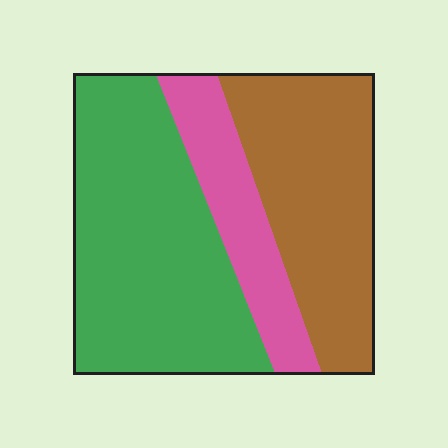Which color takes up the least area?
Pink, at roughly 20%.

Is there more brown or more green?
Green.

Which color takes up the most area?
Green, at roughly 45%.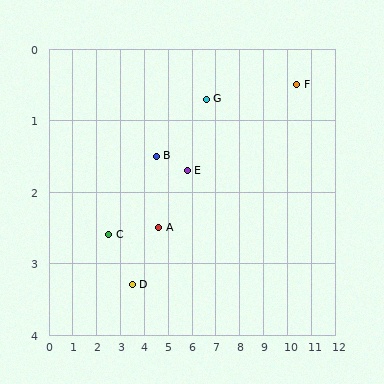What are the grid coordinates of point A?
Point A is at approximately (4.6, 2.5).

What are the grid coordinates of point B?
Point B is at approximately (4.5, 1.5).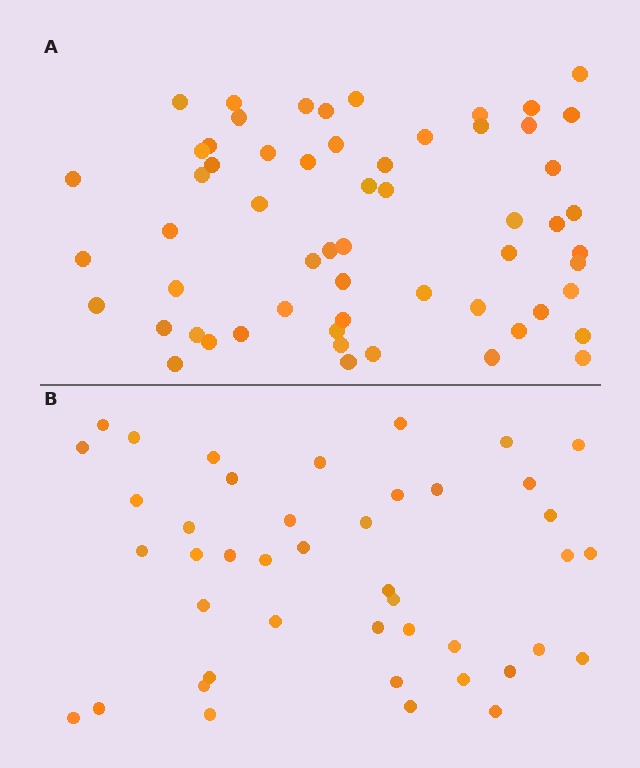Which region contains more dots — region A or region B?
Region A (the top region) has more dots.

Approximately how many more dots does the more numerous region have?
Region A has approximately 15 more dots than region B.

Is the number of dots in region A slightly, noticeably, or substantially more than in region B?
Region A has noticeably more, but not dramatically so. The ratio is roughly 1.4 to 1.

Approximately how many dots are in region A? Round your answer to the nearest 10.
About 60 dots. (The exact count is 59, which rounds to 60.)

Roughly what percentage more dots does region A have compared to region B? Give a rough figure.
About 35% more.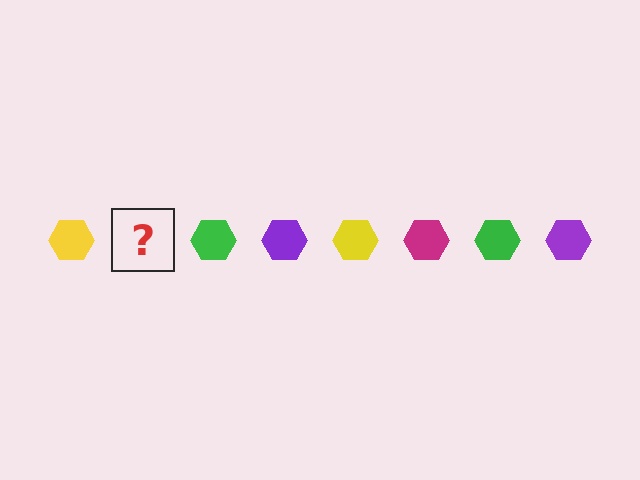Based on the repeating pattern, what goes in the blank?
The blank should be a magenta hexagon.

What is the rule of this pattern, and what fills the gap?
The rule is that the pattern cycles through yellow, magenta, green, purple hexagons. The gap should be filled with a magenta hexagon.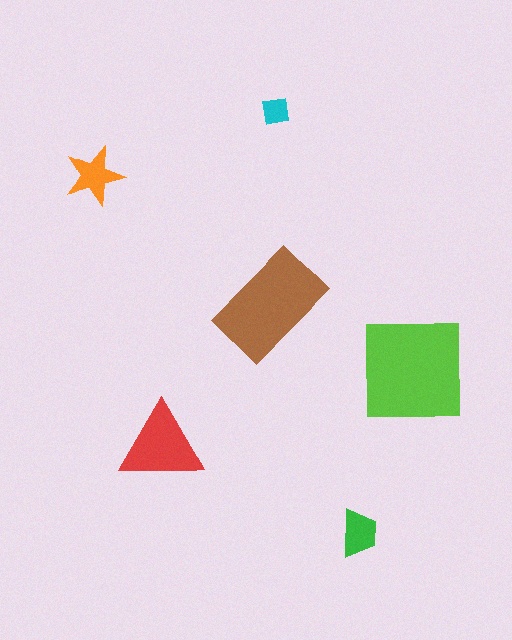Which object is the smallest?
The cyan square.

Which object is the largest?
The lime square.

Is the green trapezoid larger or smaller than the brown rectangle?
Smaller.